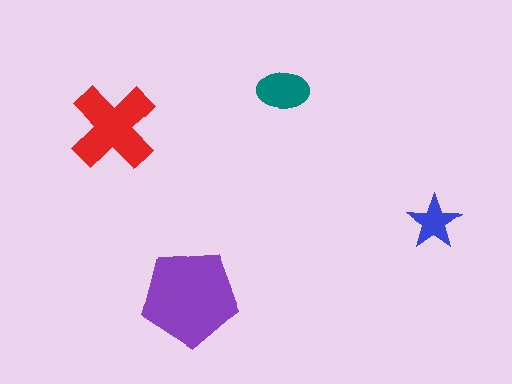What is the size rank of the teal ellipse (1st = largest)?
3rd.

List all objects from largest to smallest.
The purple pentagon, the red cross, the teal ellipse, the blue star.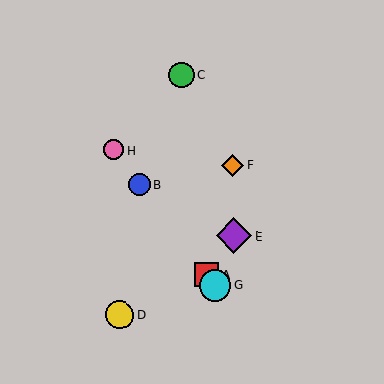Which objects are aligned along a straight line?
Objects A, B, G, H are aligned along a straight line.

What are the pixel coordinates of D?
Object D is at (119, 315).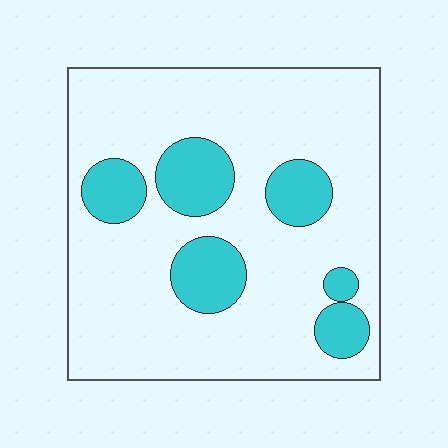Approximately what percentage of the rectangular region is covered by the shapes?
Approximately 20%.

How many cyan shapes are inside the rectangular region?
6.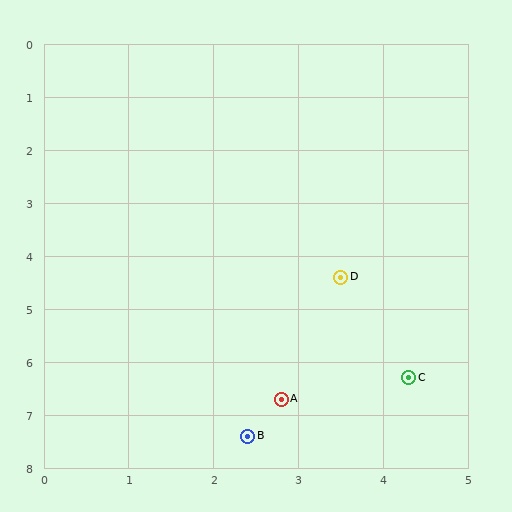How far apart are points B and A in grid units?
Points B and A are about 0.8 grid units apart.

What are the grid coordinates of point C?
Point C is at approximately (4.3, 6.3).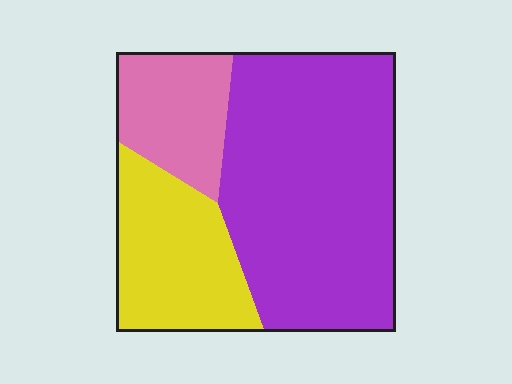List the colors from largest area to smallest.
From largest to smallest: purple, yellow, pink.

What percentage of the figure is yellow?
Yellow takes up less than a quarter of the figure.